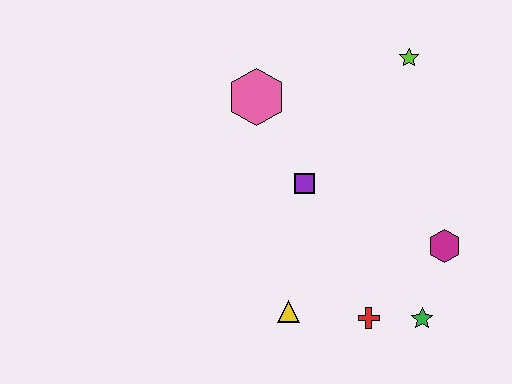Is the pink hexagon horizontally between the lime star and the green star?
No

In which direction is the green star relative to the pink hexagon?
The green star is below the pink hexagon.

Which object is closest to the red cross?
The green star is closest to the red cross.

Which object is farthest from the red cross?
The lime star is farthest from the red cross.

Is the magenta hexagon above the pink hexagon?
No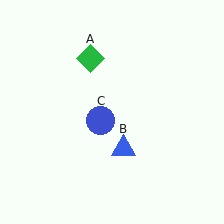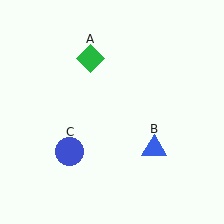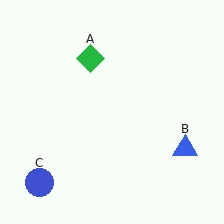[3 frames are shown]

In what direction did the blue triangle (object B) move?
The blue triangle (object B) moved right.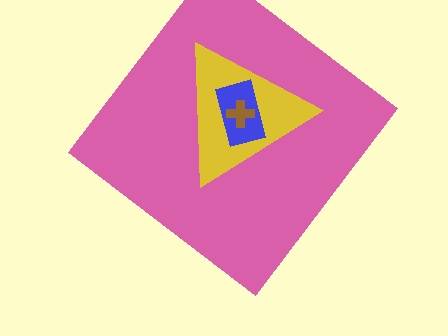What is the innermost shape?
The brown cross.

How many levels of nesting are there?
4.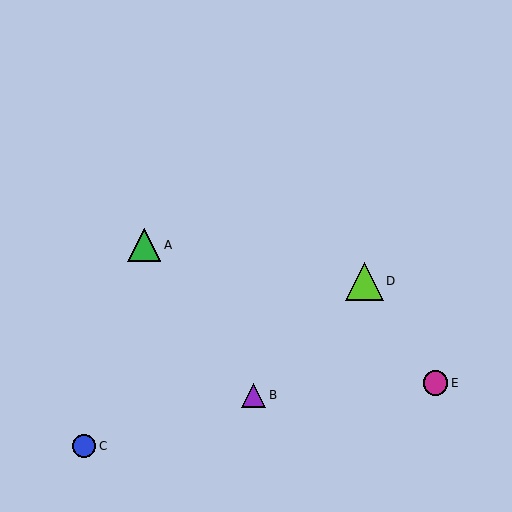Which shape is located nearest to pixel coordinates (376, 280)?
The lime triangle (labeled D) at (364, 281) is nearest to that location.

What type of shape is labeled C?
Shape C is a blue circle.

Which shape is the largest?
The lime triangle (labeled D) is the largest.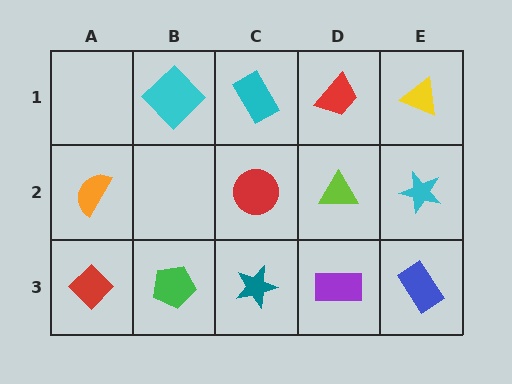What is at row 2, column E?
A cyan star.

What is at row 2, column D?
A lime triangle.